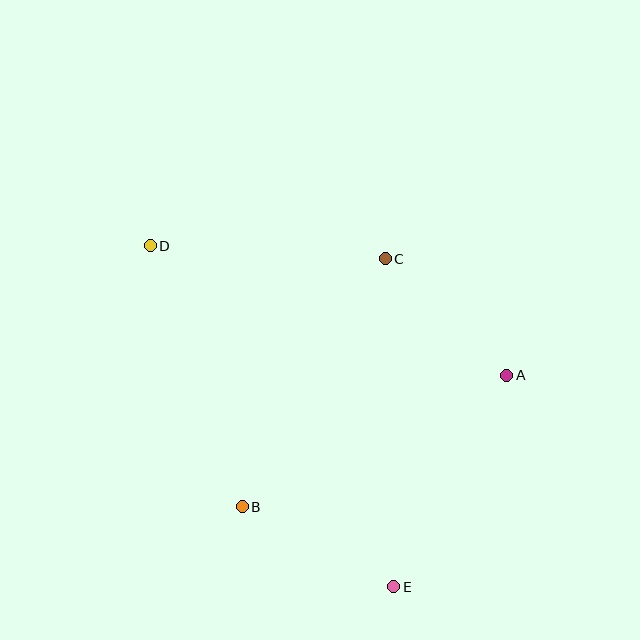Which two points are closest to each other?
Points A and C are closest to each other.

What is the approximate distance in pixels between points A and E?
The distance between A and E is approximately 240 pixels.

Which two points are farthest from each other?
Points D and E are farthest from each other.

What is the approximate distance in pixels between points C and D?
The distance between C and D is approximately 235 pixels.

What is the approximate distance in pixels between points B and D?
The distance between B and D is approximately 277 pixels.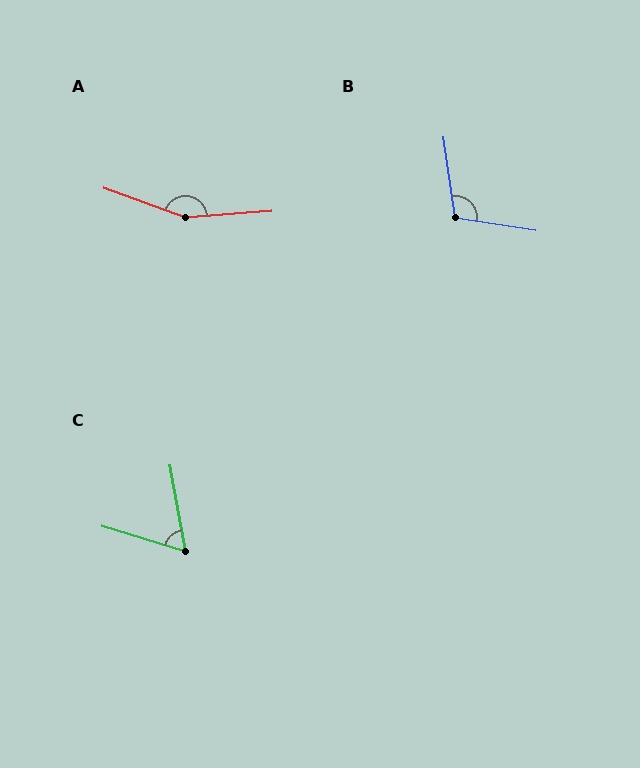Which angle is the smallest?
C, at approximately 63 degrees.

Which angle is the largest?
A, at approximately 156 degrees.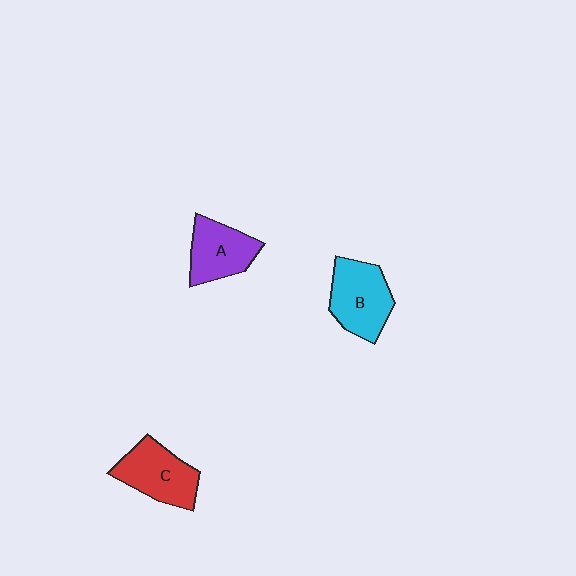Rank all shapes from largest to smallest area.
From largest to smallest: B (cyan), C (red), A (purple).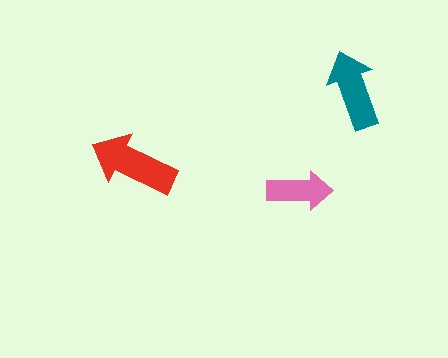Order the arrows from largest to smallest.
the red one, the teal one, the pink one.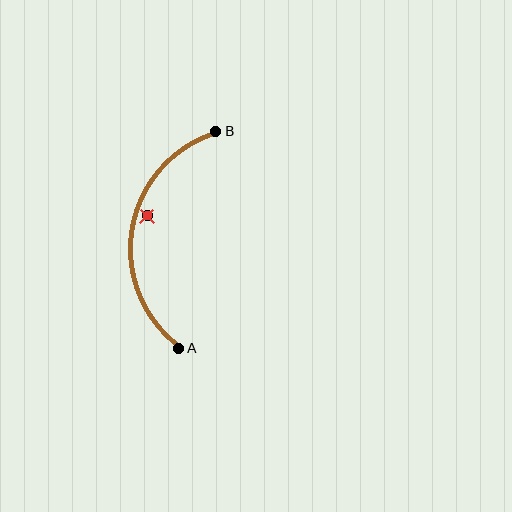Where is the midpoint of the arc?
The arc midpoint is the point on the curve farthest from the straight line joining A and B. It sits to the left of that line.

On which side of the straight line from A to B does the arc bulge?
The arc bulges to the left of the straight line connecting A and B.